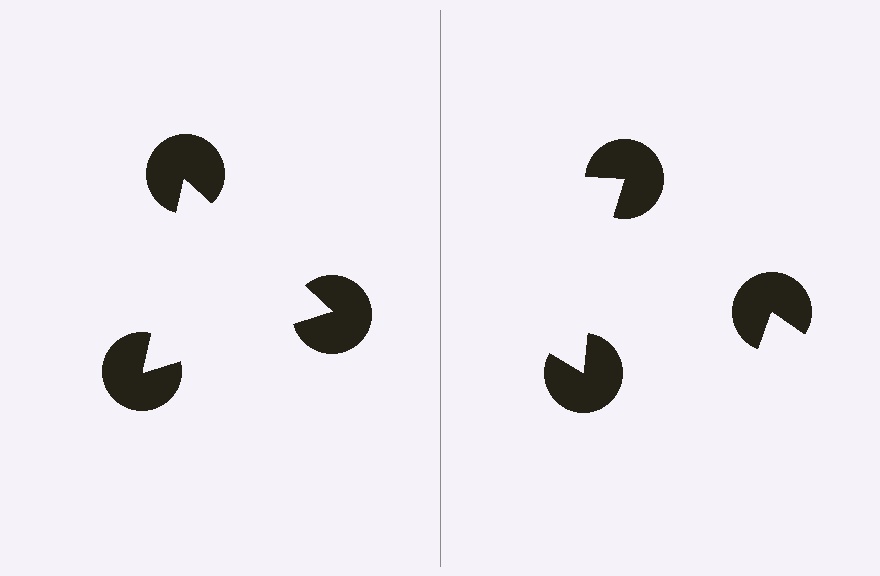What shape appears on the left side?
An illusory triangle.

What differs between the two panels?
The pac-man discs are positioned identically on both sides; only the wedge orientations differ. On the left they align to a triangle; on the right they are misaligned.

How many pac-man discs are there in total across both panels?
6 — 3 on each side.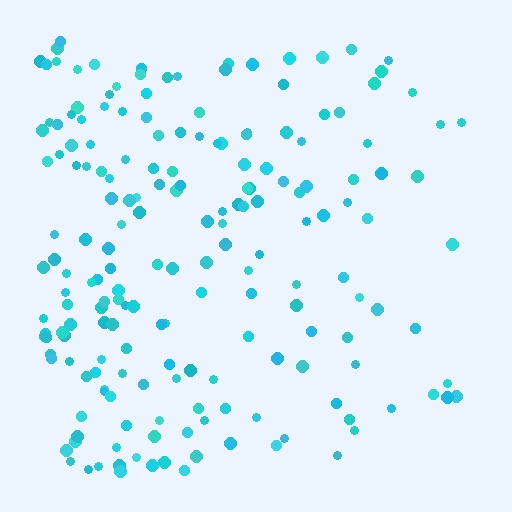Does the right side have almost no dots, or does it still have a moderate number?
Still a moderate number, just noticeably fewer than the left.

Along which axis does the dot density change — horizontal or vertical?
Horizontal.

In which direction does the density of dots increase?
From right to left, with the left side densest.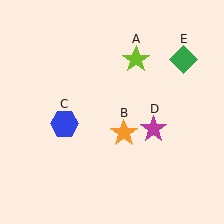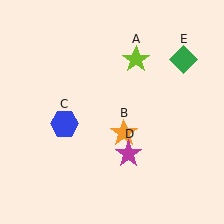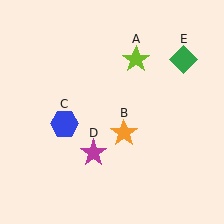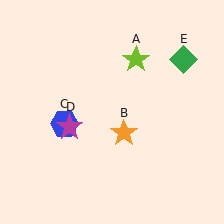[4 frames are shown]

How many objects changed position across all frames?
1 object changed position: magenta star (object D).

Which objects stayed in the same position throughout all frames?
Lime star (object A) and orange star (object B) and blue hexagon (object C) and green diamond (object E) remained stationary.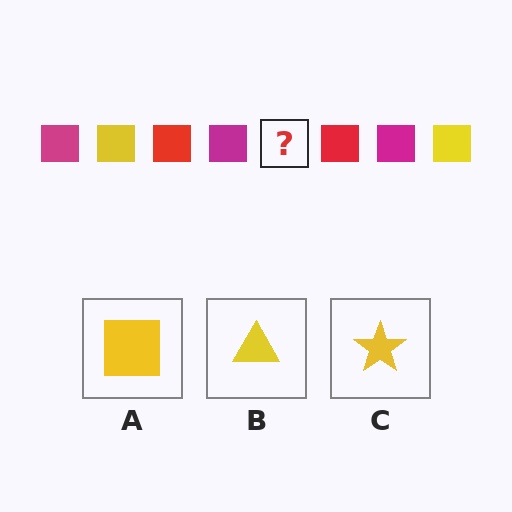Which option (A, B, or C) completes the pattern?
A.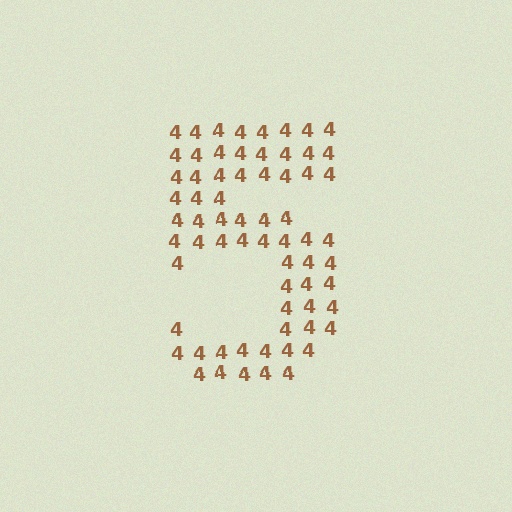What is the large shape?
The large shape is the digit 5.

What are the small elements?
The small elements are digit 4's.